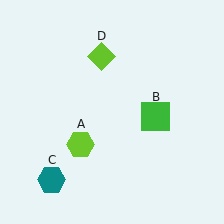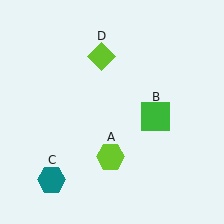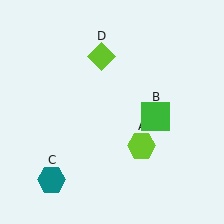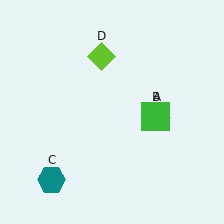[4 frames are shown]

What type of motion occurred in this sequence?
The lime hexagon (object A) rotated counterclockwise around the center of the scene.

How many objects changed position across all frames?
1 object changed position: lime hexagon (object A).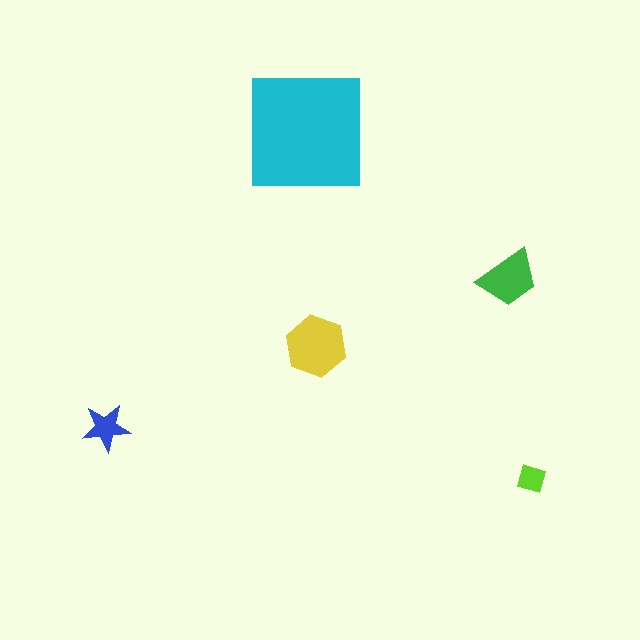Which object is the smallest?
The lime diamond.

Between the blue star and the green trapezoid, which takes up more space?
The green trapezoid.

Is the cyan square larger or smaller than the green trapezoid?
Larger.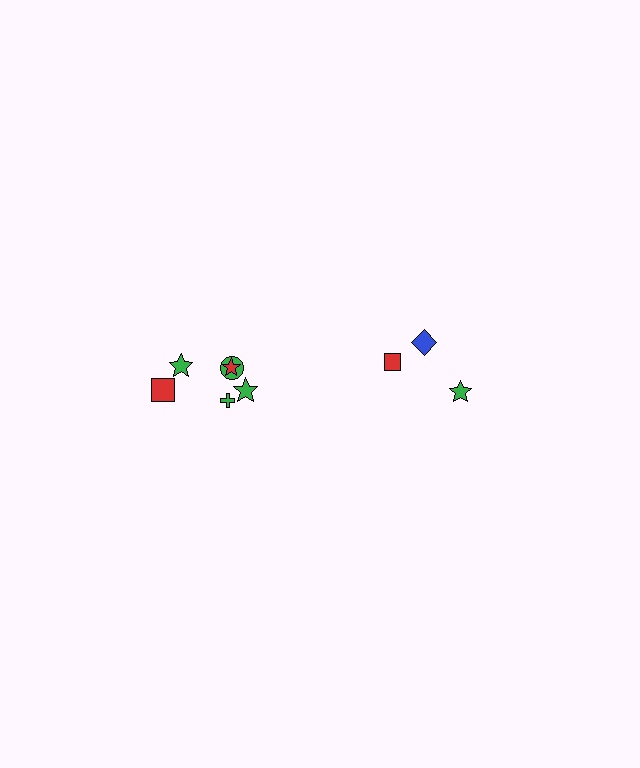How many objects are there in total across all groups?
There are 9 objects.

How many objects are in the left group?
There are 6 objects.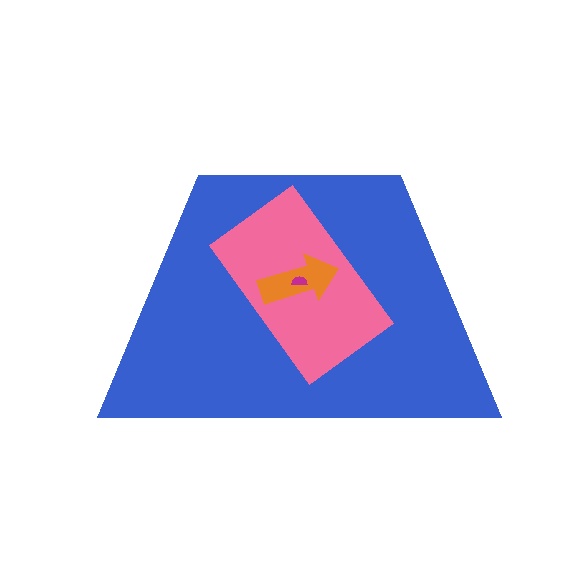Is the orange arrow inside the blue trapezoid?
Yes.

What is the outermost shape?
The blue trapezoid.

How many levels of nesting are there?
4.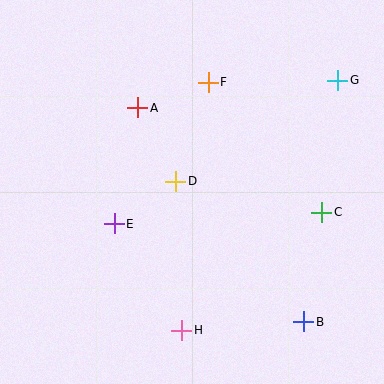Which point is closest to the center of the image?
Point D at (176, 182) is closest to the center.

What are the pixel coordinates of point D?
Point D is at (176, 182).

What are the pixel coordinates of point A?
Point A is at (138, 108).